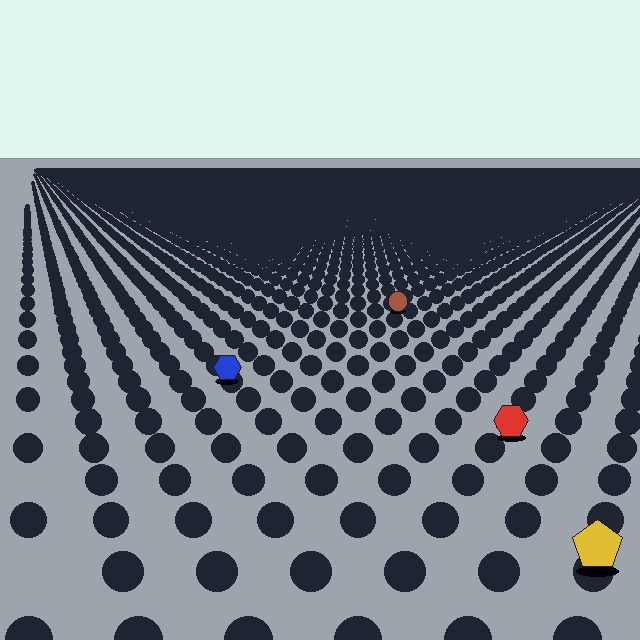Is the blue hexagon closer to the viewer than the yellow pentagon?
No. The yellow pentagon is closer — you can tell from the texture gradient: the ground texture is coarser near it.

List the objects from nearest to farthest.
From nearest to farthest: the yellow pentagon, the red hexagon, the blue hexagon, the brown circle.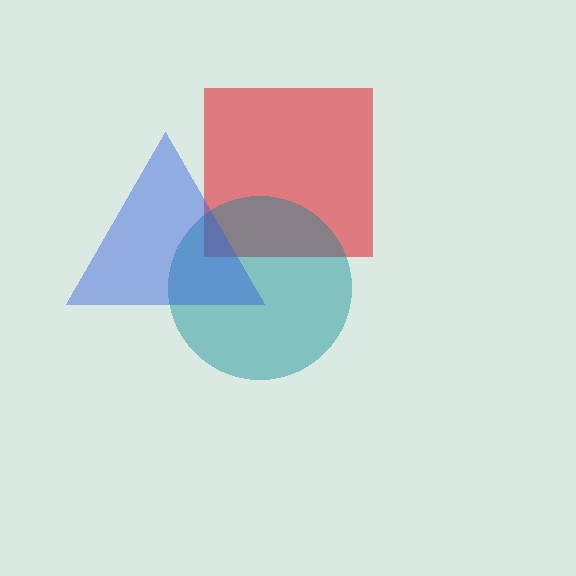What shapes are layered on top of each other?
The layered shapes are: a red square, a teal circle, a blue triangle.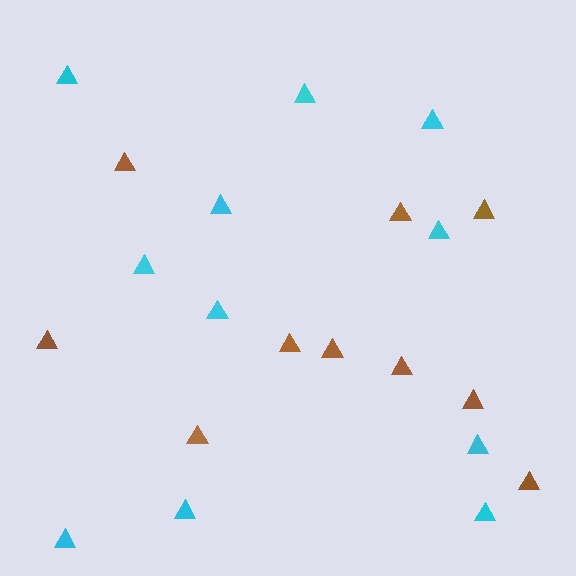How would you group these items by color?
There are 2 groups: one group of brown triangles (10) and one group of cyan triangles (11).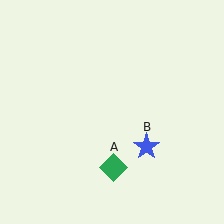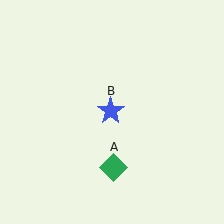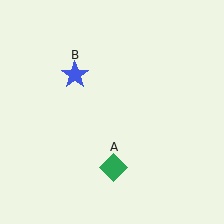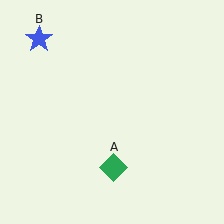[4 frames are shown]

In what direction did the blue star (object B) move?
The blue star (object B) moved up and to the left.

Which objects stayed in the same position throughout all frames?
Green diamond (object A) remained stationary.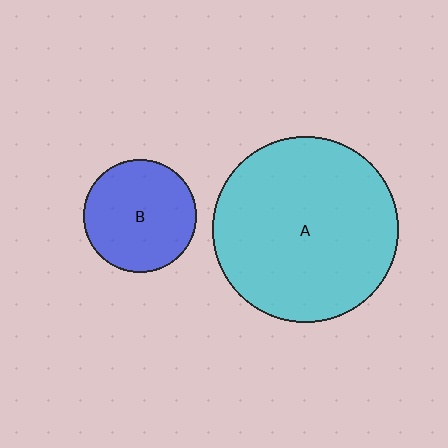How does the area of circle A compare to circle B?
Approximately 2.7 times.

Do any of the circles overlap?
No, none of the circles overlap.